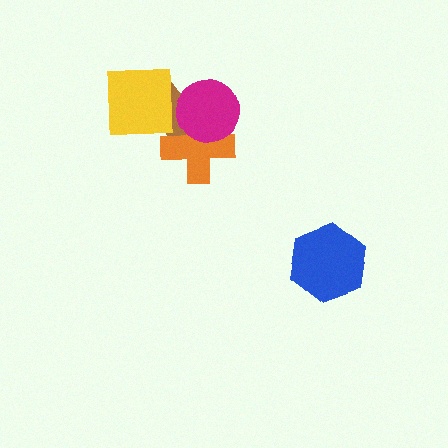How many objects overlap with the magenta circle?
2 objects overlap with the magenta circle.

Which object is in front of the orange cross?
The magenta circle is in front of the orange cross.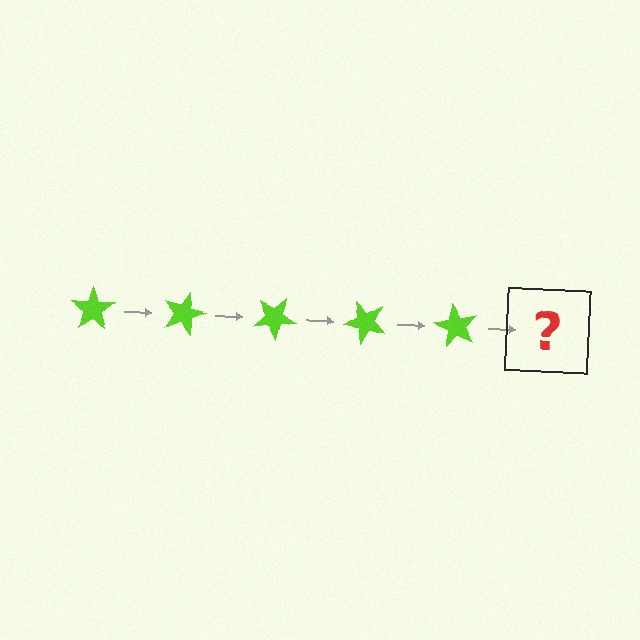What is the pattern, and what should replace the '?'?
The pattern is that the star rotates 15 degrees each step. The '?' should be a lime star rotated 75 degrees.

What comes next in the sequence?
The next element should be a lime star rotated 75 degrees.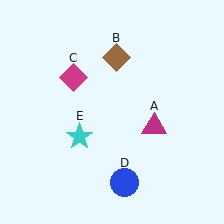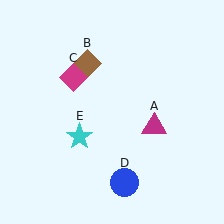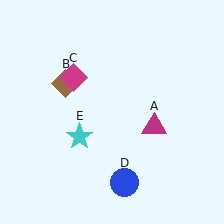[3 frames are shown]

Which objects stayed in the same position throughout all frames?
Magenta triangle (object A) and magenta diamond (object C) and blue circle (object D) and cyan star (object E) remained stationary.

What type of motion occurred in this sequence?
The brown diamond (object B) rotated counterclockwise around the center of the scene.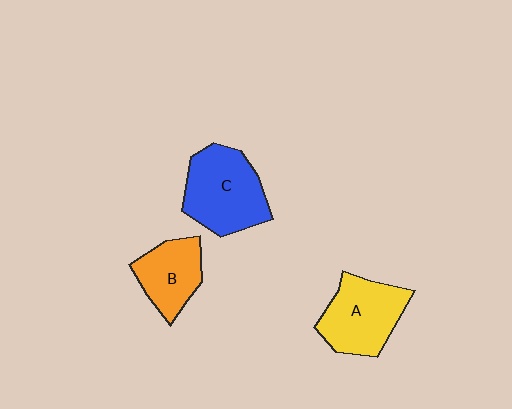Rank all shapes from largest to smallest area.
From largest to smallest: C (blue), A (yellow), B (orange).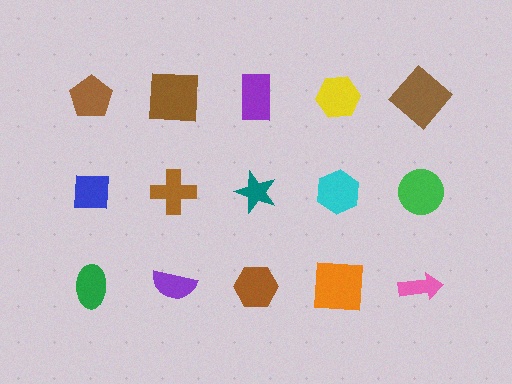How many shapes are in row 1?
5 shapes.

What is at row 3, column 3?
A brown hexagon.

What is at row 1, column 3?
A purple rectangle.